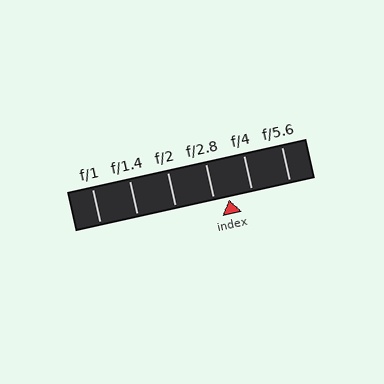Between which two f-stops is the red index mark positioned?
The index mark is between f/2.8 and f/4.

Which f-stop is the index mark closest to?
The index mark is closest to f/2.8.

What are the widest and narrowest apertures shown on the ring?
The widest aperture shown is f/1 and the narrowest is f/5.6.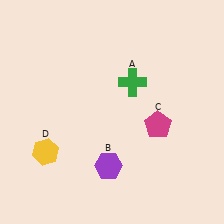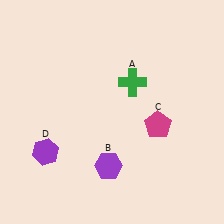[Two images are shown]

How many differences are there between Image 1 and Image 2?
There is 1 difference between the two images.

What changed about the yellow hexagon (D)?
In Image 1, D is yellow. In Image 2, it changed to purple.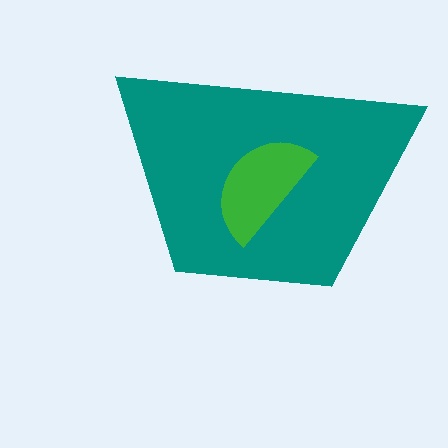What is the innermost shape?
The green semicircle.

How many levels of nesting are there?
2.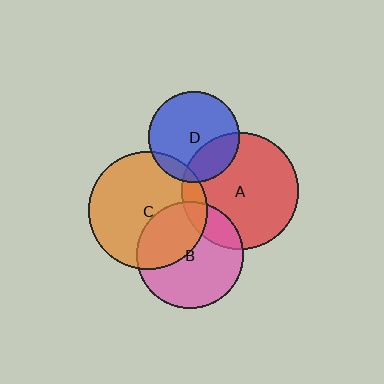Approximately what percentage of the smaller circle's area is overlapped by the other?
Approximately 10%.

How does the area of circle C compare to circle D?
Approximately 1.7 times.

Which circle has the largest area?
Circle C (orange).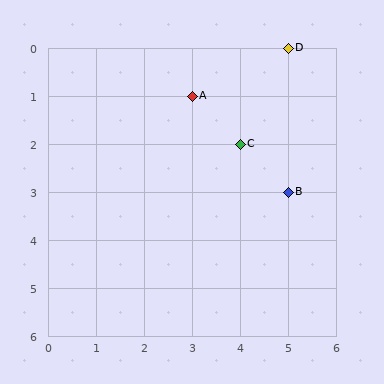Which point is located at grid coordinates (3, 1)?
Point A is at (3, 1).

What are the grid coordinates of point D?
Point D is at grid coordinates (5, 0).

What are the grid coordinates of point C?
Point C is at grid coordinates (4, 2).